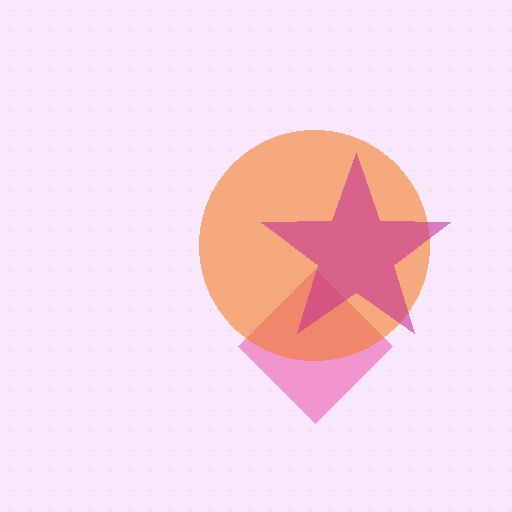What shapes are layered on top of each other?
The layered shapes are: a pink diamond, an orange circle, a magenta star.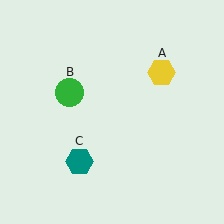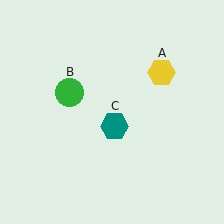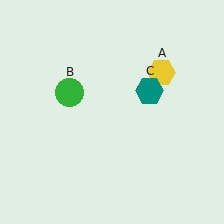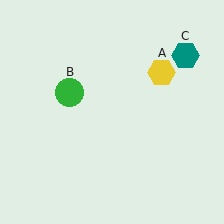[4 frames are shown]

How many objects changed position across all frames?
1 object changed position: teal hexagon (object C).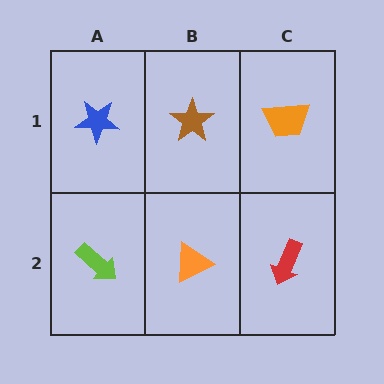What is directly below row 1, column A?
A lime arrow.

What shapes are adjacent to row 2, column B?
A brown star (row 1, column B), a lime arrow (row 2, column A), a red arrow (row 2, column C).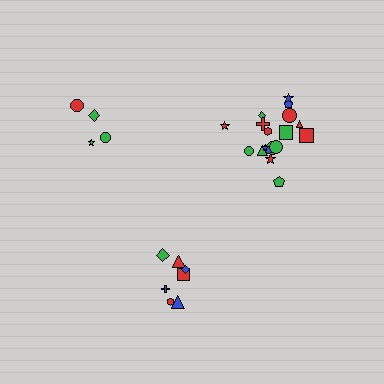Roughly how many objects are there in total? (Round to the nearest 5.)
Roughly 30 objects in total.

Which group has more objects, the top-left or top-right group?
The top-right group.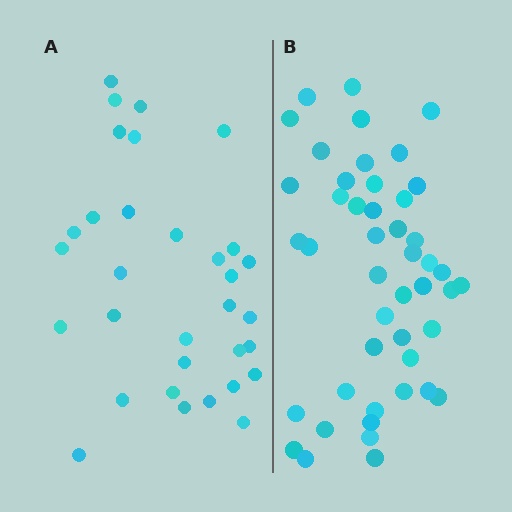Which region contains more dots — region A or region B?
Region B (the right region) has more dots.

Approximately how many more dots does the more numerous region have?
Region B has approximately 15 more dots than region A.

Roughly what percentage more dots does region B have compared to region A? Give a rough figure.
About 45% more.